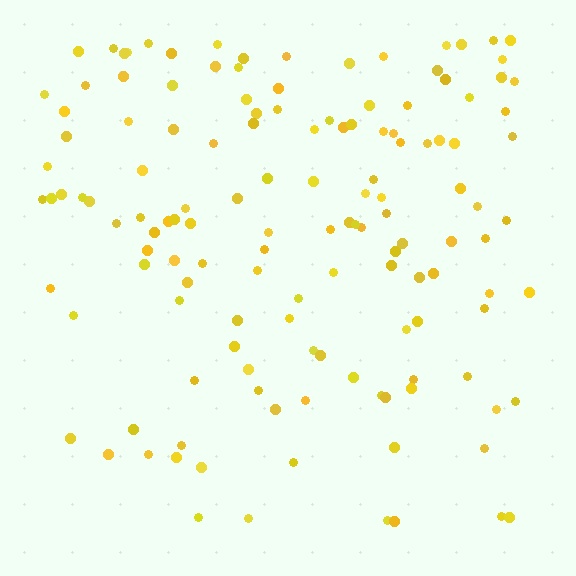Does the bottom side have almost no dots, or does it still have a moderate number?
Still a moderate number, just noticeably fewer than the top.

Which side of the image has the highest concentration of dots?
The top.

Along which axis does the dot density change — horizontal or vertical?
Vertical.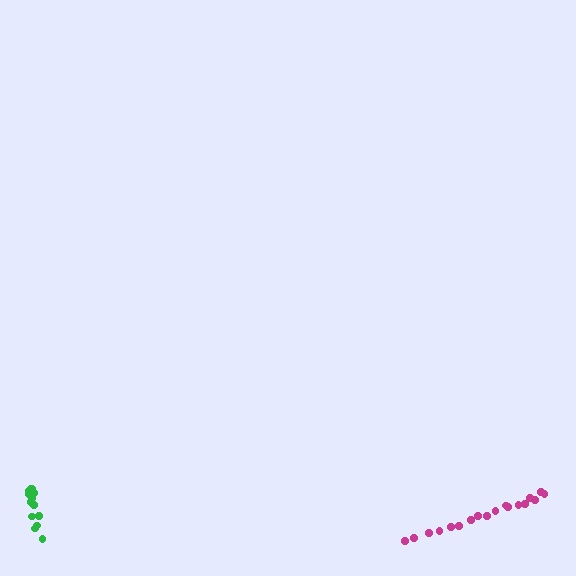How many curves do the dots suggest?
There are 2 distinct paths.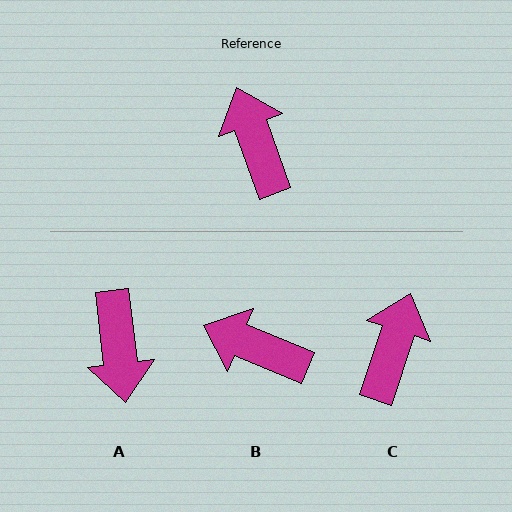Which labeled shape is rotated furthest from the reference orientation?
A, about 167 degrees away.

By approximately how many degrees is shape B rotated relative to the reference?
Approximately 48 degrees counter-clockwise.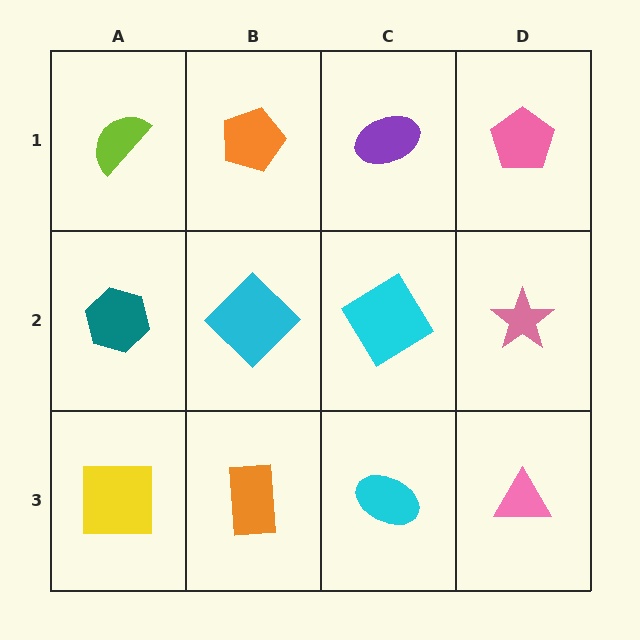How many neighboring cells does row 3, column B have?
3.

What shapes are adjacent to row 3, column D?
A pink star (row 2, column D), a cyan ellipse (row 3, column C).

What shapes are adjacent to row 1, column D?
A pink star (row 2, column D), a purple ellipse (row 1, column C).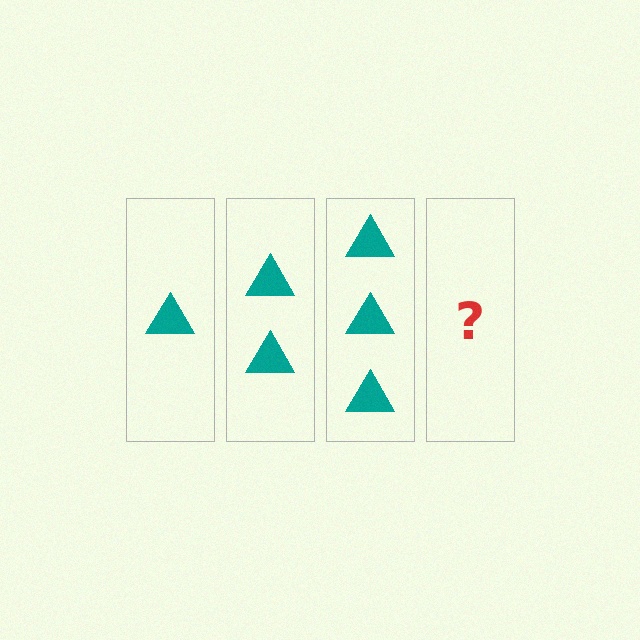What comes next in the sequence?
The next element should be 4 triangles.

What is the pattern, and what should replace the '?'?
The pattern is that each step adds one more triangle. The '?' should be 4 triangles.